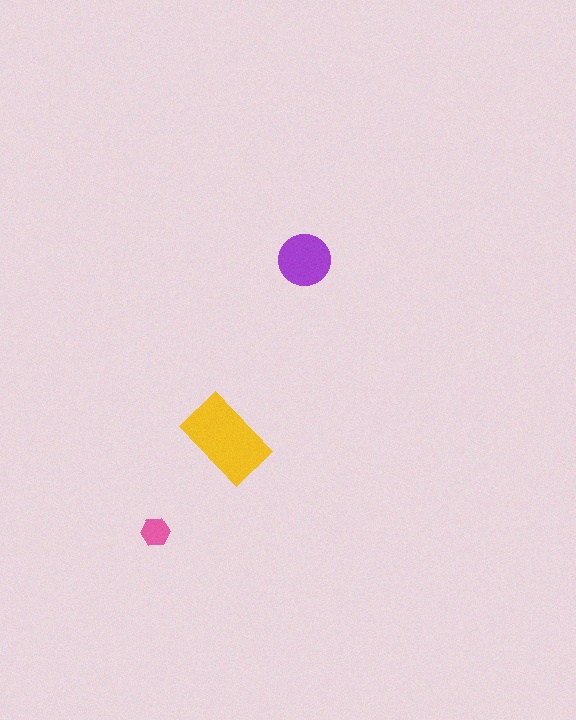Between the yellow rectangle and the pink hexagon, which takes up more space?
The yellow rectangle.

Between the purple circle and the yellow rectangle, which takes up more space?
The yellow rectangle.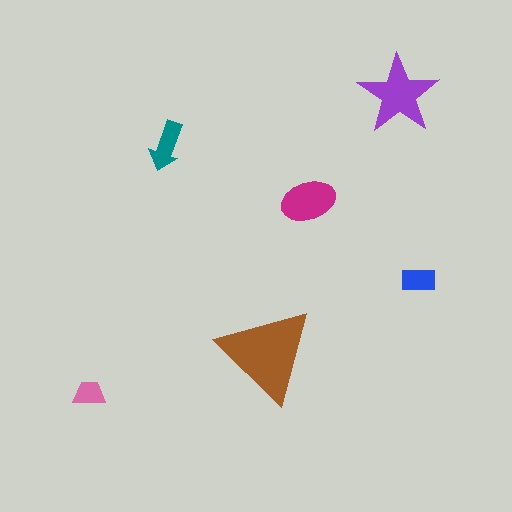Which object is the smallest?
The pink trapezoid.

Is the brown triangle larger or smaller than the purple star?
Larger.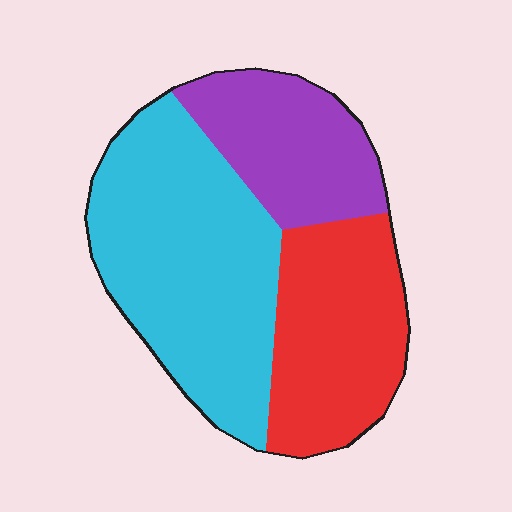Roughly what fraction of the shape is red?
Red covers 30% of the shape.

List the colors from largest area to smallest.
From largest to smallest: cyan, red, purple.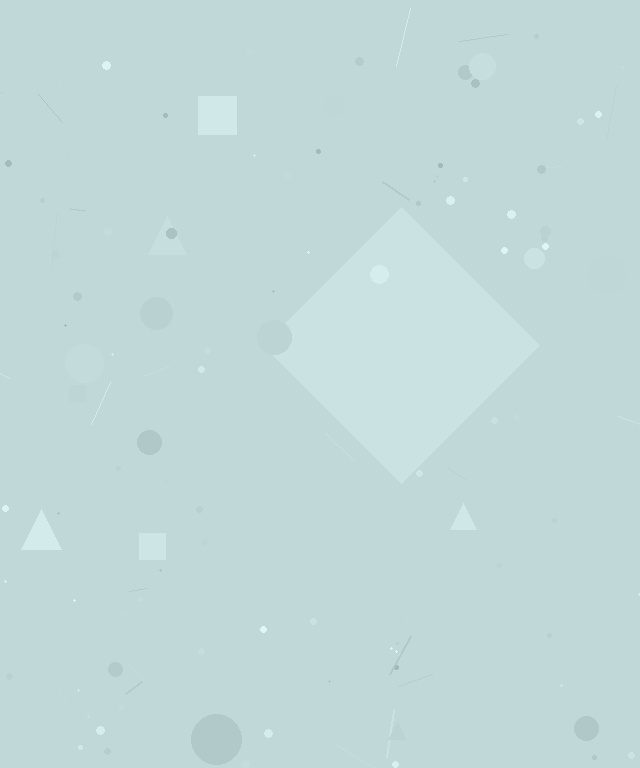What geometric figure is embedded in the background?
A diamond is embedded in the background.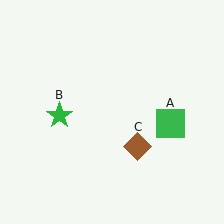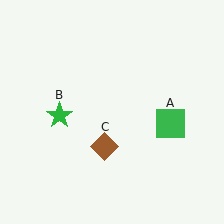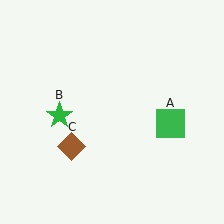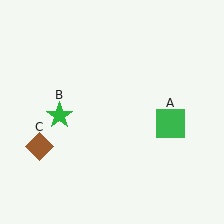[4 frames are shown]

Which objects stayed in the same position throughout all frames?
Green square (object A) and green star (object B) remained stationary.